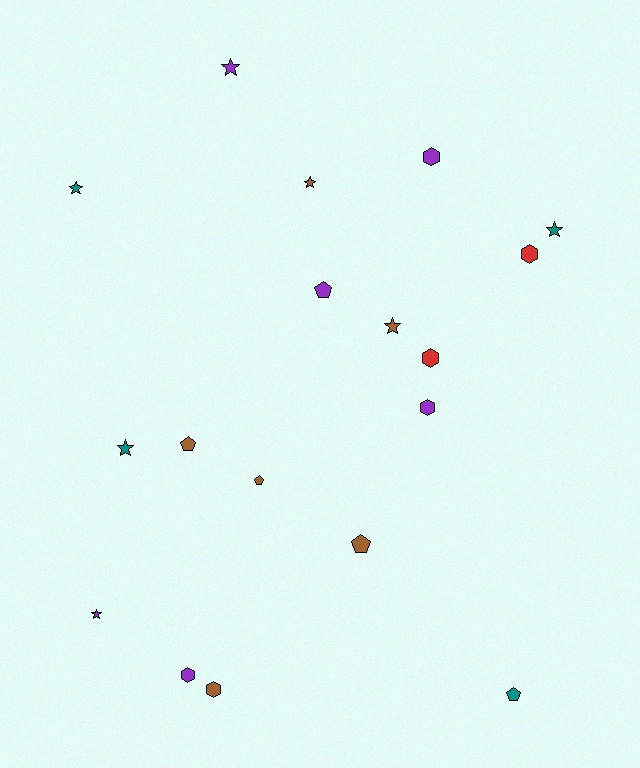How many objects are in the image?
There are 18 objects.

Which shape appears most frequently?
Star, with 7 objects.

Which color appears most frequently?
Purple, with 6 objects.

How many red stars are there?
There are no red stars.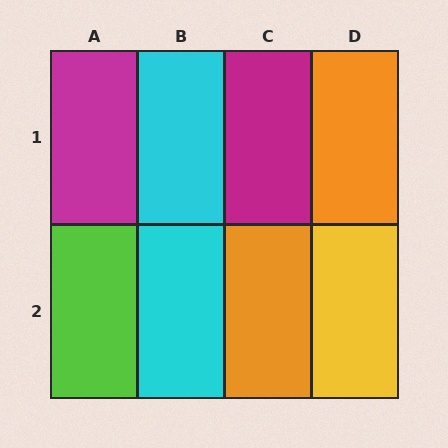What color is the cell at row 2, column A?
Lime.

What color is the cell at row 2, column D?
Yellow.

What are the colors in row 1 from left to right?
Magenta, cyan, magenta, orange.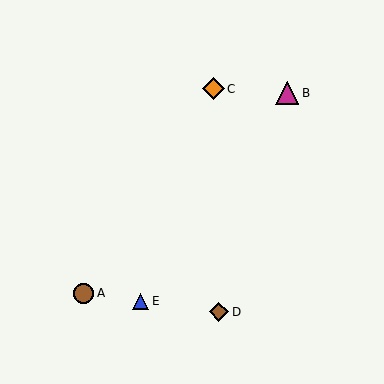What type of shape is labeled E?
Shape E is a blue triangle.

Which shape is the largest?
The magenta triangle (labeled B) is the largest.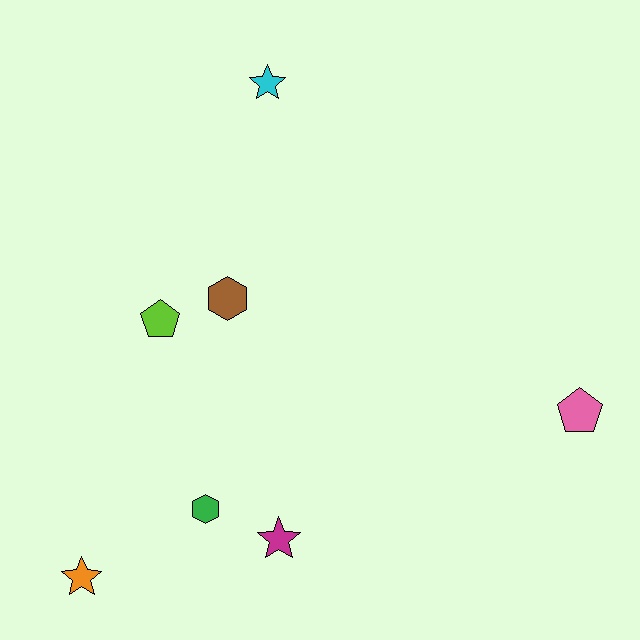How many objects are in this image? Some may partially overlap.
There are 7 objects.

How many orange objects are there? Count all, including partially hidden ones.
There is 1 orange object.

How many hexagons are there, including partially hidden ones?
There are 2 hexagons.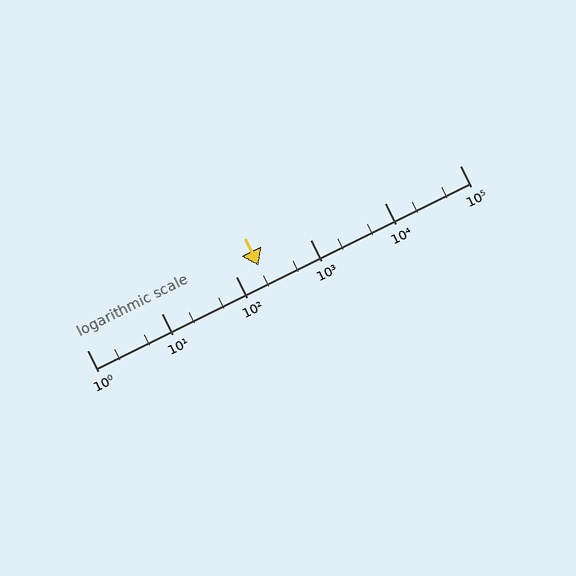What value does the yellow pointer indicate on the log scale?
The pointer indicates approximately 200.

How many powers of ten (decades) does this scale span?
The scale spans 5 decades, from 1 to 100000.